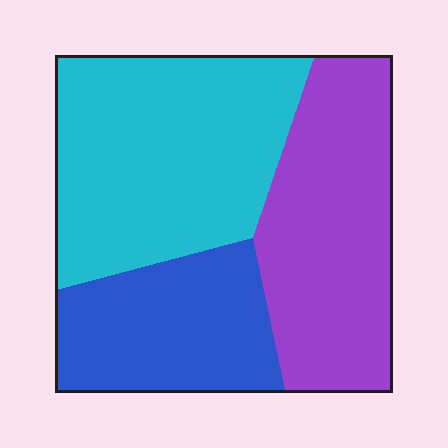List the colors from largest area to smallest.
From largest to smallest: cyan, purple, blue.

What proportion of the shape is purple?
Purple covers around 35% of the shape.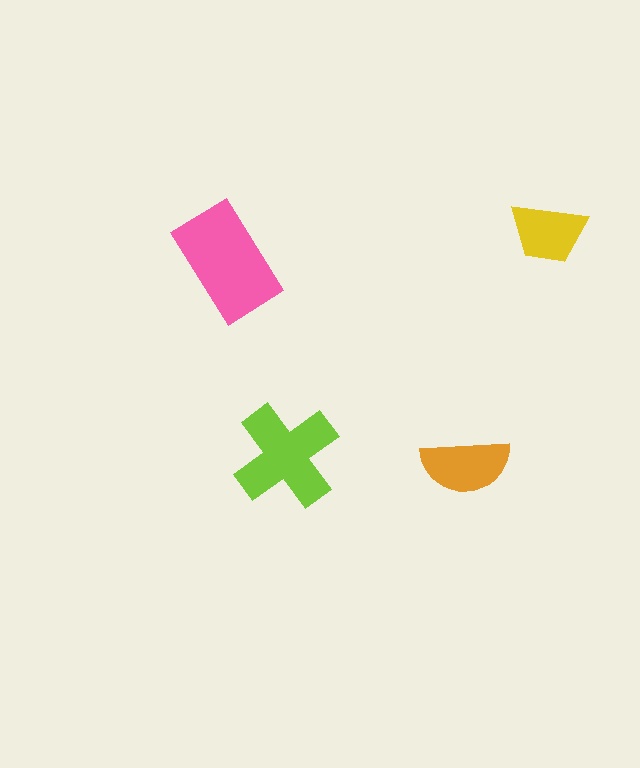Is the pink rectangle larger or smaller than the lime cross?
Larger.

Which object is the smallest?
The yellow trapezoid.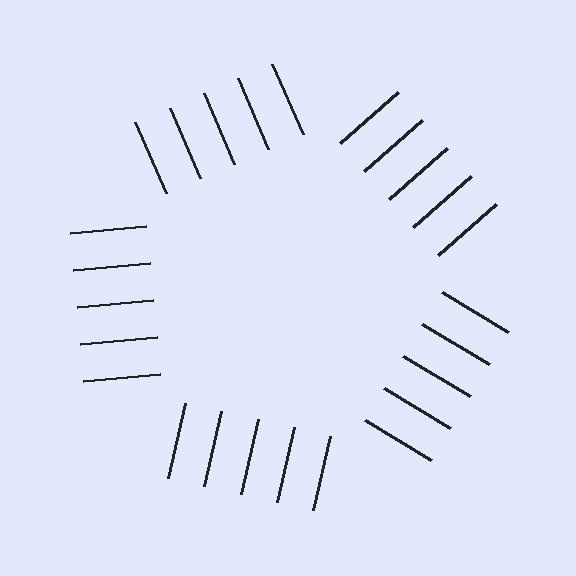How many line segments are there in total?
25 — 5 along each of the 5 edges.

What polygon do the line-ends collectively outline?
An illusory pentagon — the line segments terminate on its edges but no continuous stroke is drawn.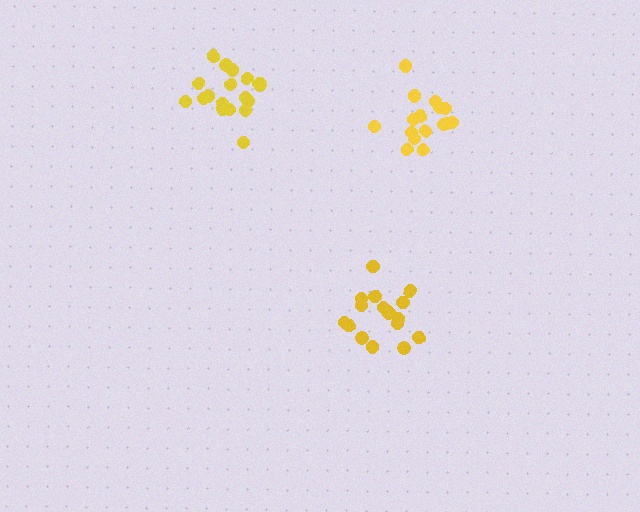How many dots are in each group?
Group 1: 16 dots, Group 2: 19 dots, Group 3: 18 dots (53 total).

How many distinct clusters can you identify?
There are 3 distinct clusters.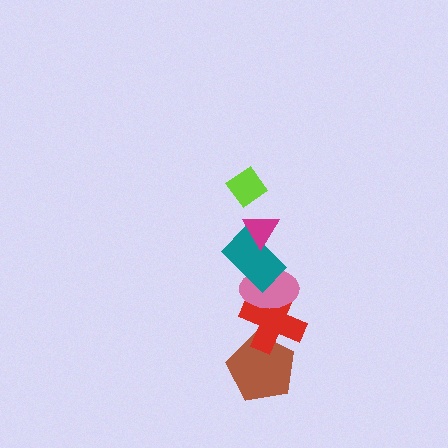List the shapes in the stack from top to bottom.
From top to bottom: the lime diamond, the magenta triangle, the teal rectangle, the pink ellipse, the red cross, the brown pentagon.